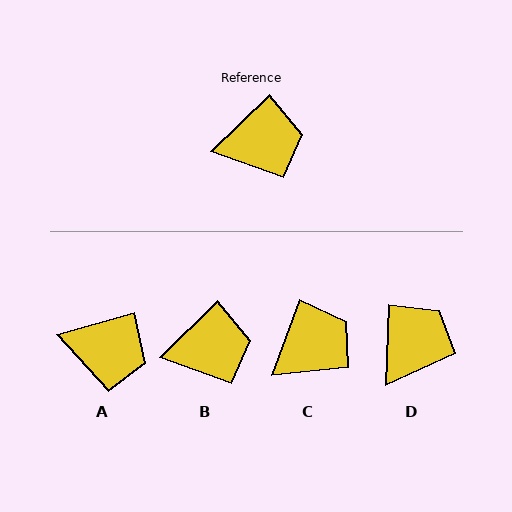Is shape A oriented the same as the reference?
No, it is off by about 28 degrees.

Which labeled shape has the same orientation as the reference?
B.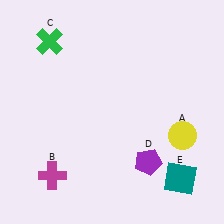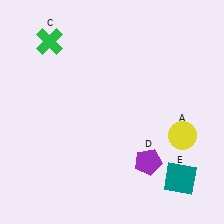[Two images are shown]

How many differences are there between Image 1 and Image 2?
There is 1 difference between the two images.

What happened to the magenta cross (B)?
The magenta cross (B) was removed in Image 2. It was in the bottom-left area of Image 1.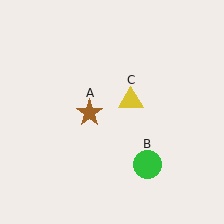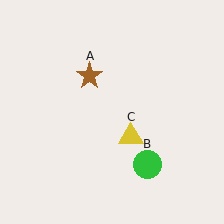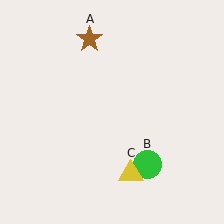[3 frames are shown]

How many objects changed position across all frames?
2 objects changed position: brown star (object A), yellow triangle (object C).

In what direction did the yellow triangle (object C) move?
The yellow triangle (object C) moved down.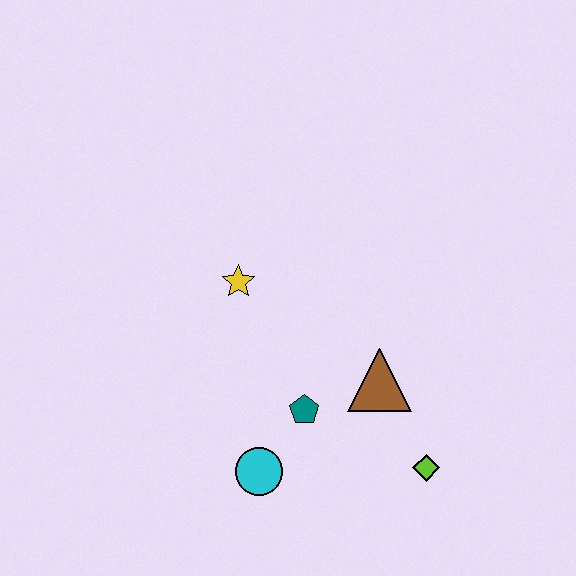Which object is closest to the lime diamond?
The brown triangle is closest to the lime diamond.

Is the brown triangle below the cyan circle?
No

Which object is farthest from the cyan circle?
The yellow star is farthest from the cyan circle.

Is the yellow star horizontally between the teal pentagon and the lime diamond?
No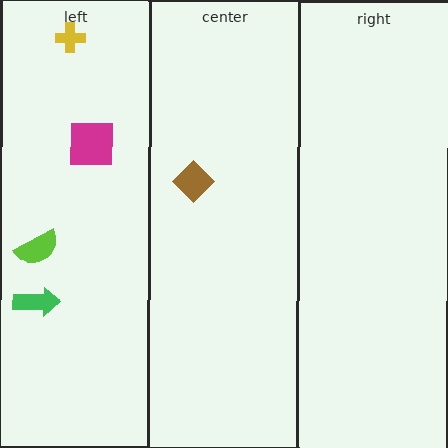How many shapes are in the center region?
1.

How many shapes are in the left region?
4.